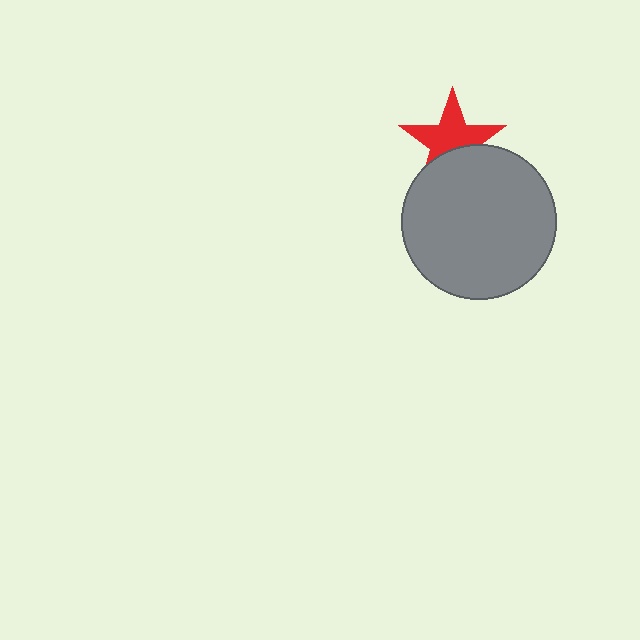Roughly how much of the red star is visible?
About half of it is visible (roughly 63%).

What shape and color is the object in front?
The object in front is a gray circle.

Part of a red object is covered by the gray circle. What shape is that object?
It is a star.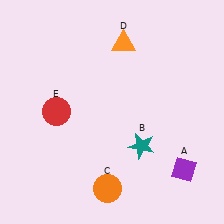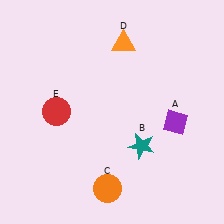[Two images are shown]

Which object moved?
The purple diamond (A) moved up.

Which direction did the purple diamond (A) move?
The purple diamond (A) moved up.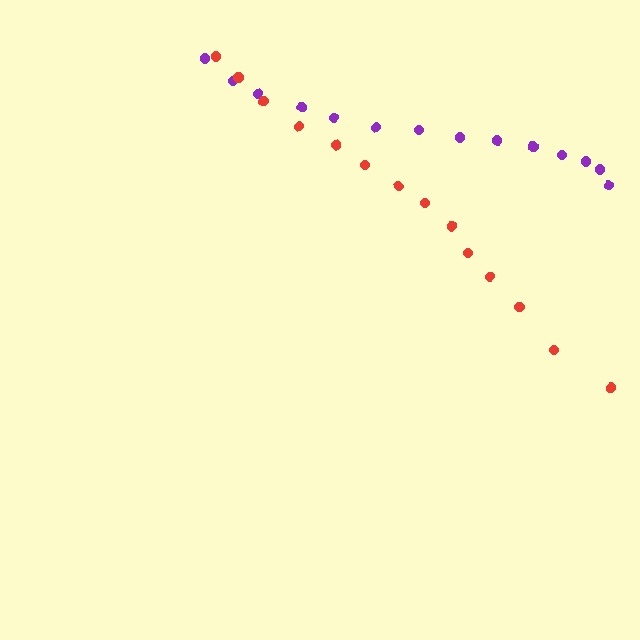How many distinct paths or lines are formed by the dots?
There are 2 distinct paths.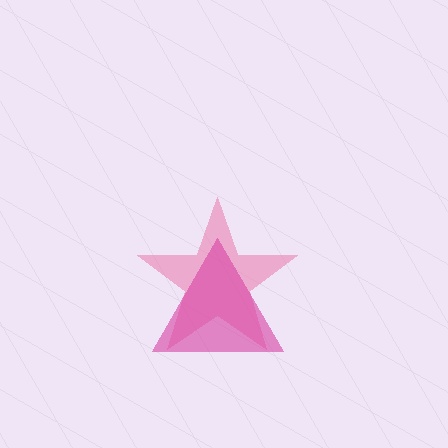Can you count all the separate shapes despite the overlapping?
Yes, there are 2 separate shapes.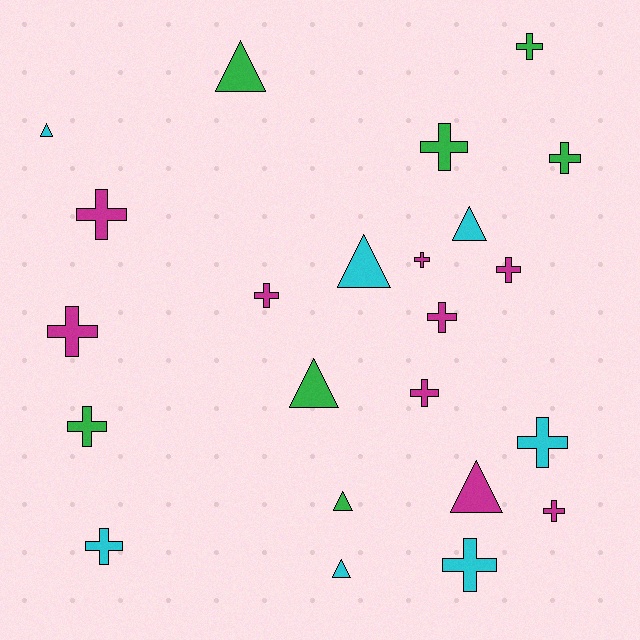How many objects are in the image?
There are 23 objects.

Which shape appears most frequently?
Cross, with 15 objects.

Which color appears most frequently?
Magenta, with 9 objects.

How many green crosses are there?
There are 4 green crosses.